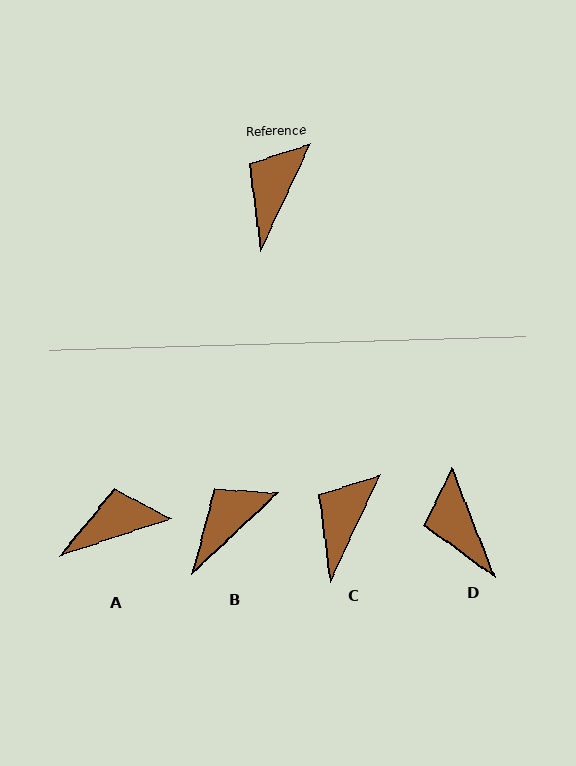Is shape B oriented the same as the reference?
No, it is off by about 22 degrees.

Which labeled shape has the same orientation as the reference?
C.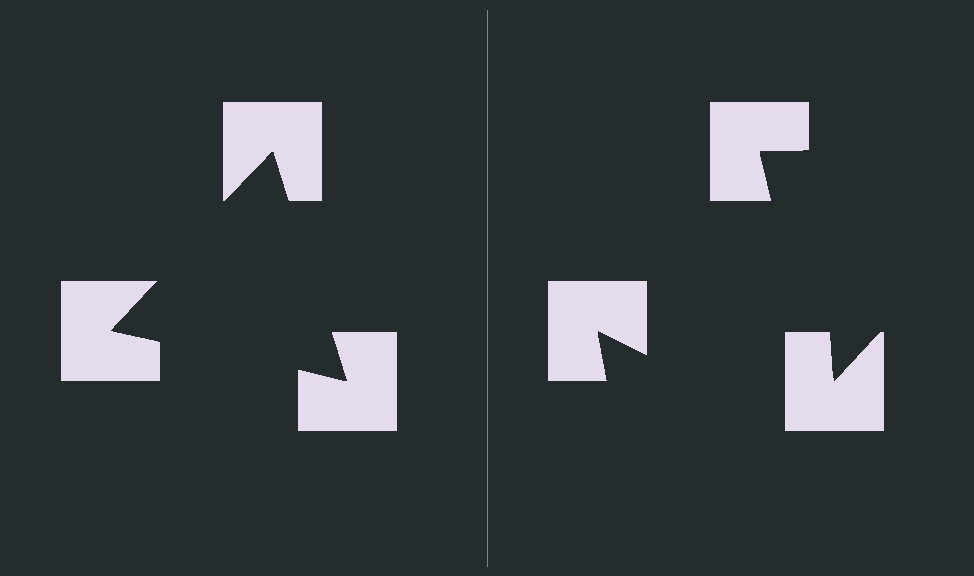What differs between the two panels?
The notched squares are positioned identically on both sides; only the wedge orientations differ. On the left they align to a triangle; on the right they are misaligned.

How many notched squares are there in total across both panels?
6 — 3 on each side.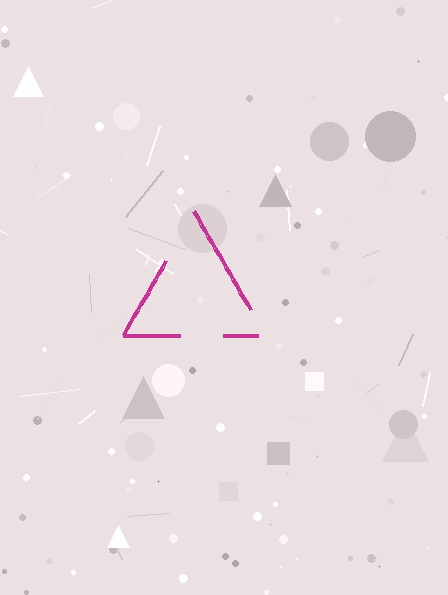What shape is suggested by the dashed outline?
The dashed outline suggests a triangle.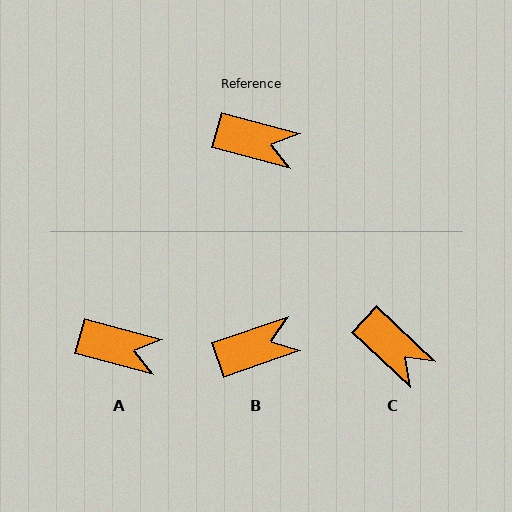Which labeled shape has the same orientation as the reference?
A.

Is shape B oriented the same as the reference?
No, it is off by about 34 degrees.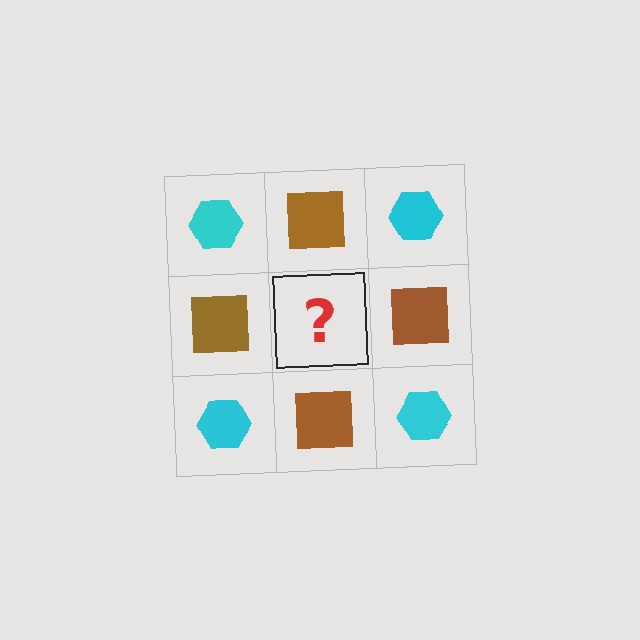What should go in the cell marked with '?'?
The missing cell should contain a cyan hexagon.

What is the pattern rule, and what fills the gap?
The rule is that it alternates cyan hexagon and brown square in a checkerboard pattern. The gap should be filled with a cyan hexagon.